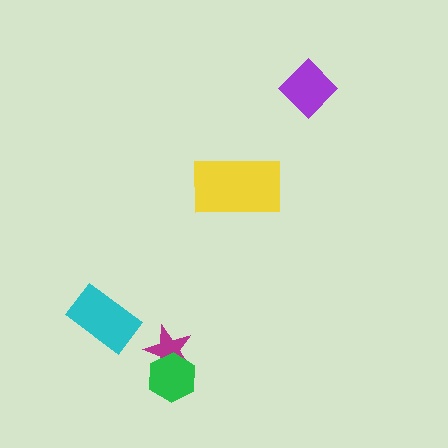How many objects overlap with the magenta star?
1 object overlaps with the magenta star.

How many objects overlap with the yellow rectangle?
0 objects overlap with the yellow rectangle.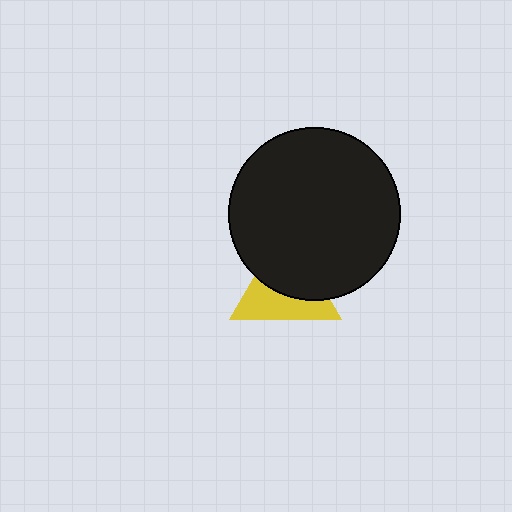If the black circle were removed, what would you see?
You would see the complete yellow triangle.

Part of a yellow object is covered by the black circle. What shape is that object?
It is a triangle.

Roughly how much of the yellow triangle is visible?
About half of it is visible (roughly 46%).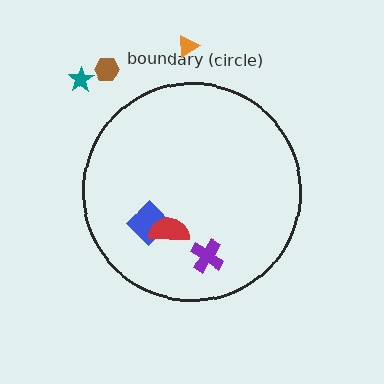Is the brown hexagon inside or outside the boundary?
Outside.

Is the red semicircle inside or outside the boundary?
Inside.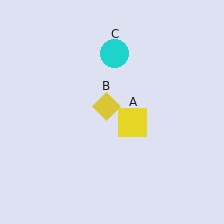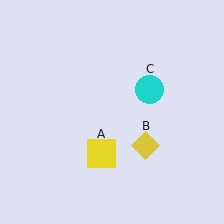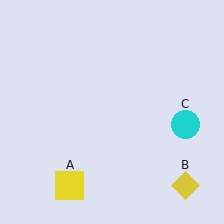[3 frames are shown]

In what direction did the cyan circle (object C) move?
The cyan circle (object C) moved down and to the right.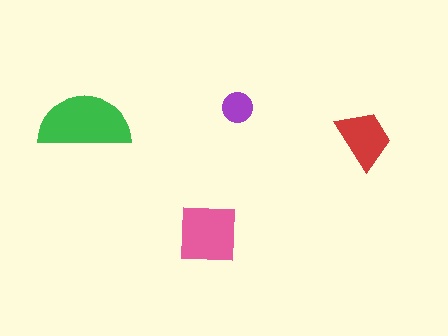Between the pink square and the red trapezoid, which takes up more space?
The pink square.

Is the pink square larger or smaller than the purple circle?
Larger.